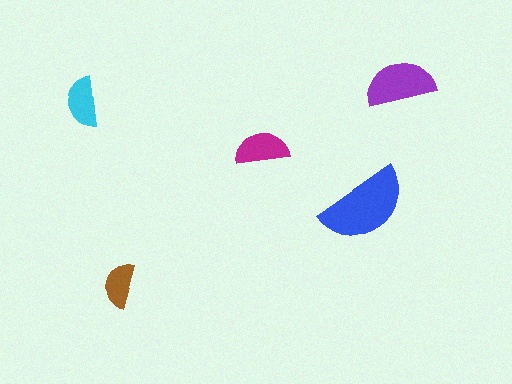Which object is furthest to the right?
The purple semicircle is rightmost.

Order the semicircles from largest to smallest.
the blue one, the purple one, the magenta one, the cyan one, the brown one.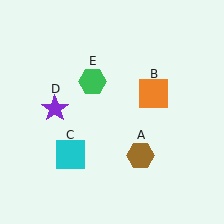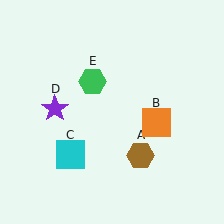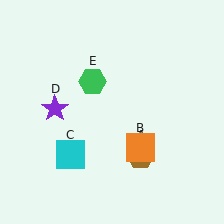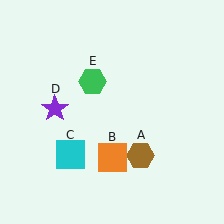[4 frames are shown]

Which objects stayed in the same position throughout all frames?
Brown hexagon (object A) and cyan square (object C) and purple star (object D) and green hexagon (object E) remained stationary.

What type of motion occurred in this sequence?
The orange square (object B) rotated clockwise around the center of the scene.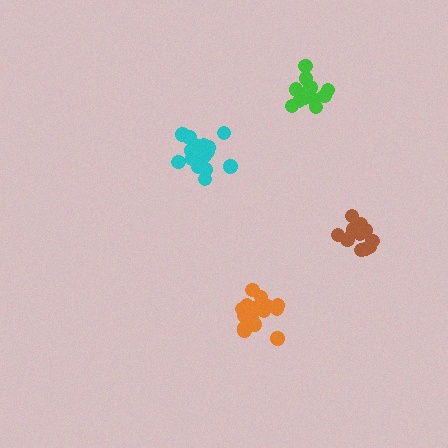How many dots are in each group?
Group 1: 18 dots, Group 2: 13 dots, Group 3: 14 dots, Group 4: 15 dots (60 total).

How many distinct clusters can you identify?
There are 4 distinct clusters.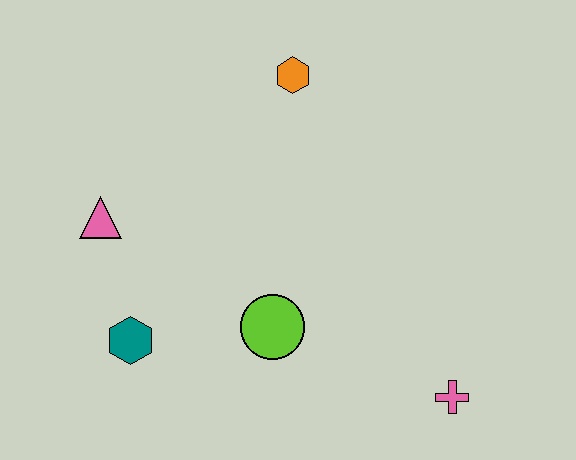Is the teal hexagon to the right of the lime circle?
No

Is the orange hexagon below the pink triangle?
No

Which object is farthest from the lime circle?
The orange hexagon is farthest from the lime circle.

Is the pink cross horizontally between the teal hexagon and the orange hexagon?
No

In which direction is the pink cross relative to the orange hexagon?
The pink cross is below the orange hexagon.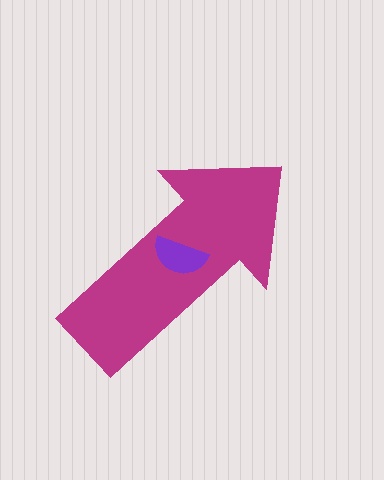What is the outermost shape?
The magenta arrow.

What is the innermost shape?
The purple semicircle.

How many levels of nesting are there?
2.